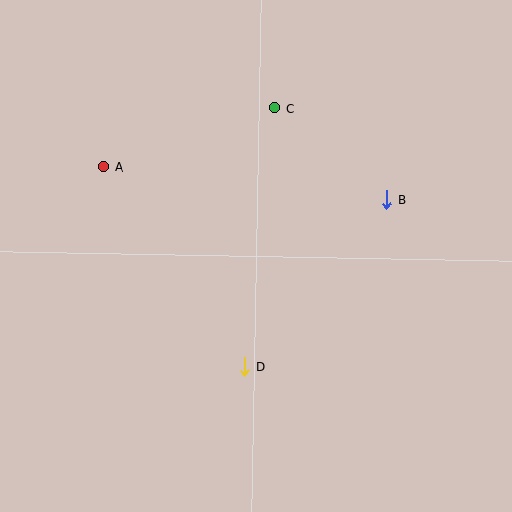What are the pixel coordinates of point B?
Point B is at (387, 200).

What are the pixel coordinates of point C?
Point C is at (274, 108).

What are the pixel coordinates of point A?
Point A is at (103, 167).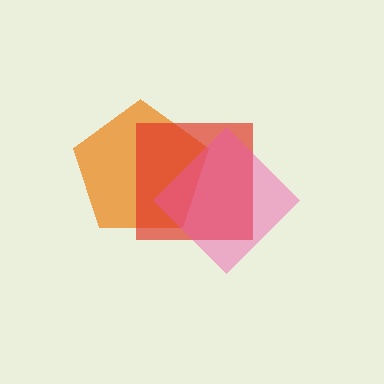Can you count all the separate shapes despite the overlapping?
Yes, there are 3 separate shapes.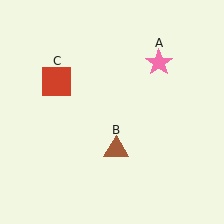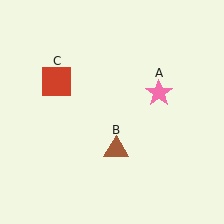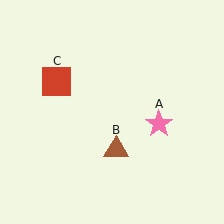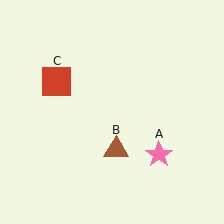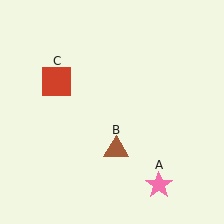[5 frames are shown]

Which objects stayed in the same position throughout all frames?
Brown triangle (object B) and red square (object C) remained stationary.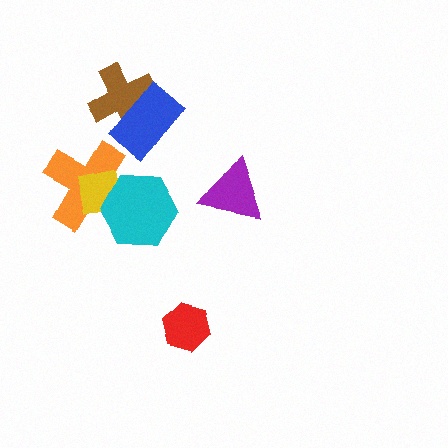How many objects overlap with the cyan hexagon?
2 objects overlap with the cyan hexagon.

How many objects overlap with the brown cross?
1 object overlaps with the brown cross.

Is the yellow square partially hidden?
Yes, it is partially covered by another shape.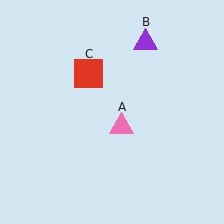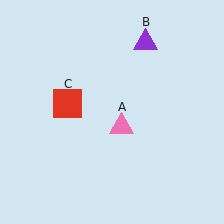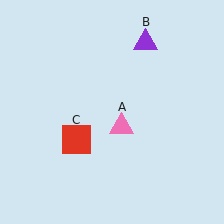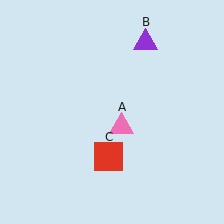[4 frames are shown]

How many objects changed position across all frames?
1 object changed position: red square (object C).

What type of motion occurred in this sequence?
The red square (object C) rotated counterclockwise around the center of the scene.